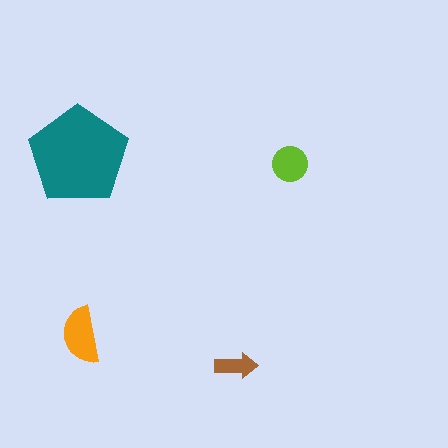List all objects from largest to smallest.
The teal pentagon, the orange semicircle, the lime circle, the brown arrow.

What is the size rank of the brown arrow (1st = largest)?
4th.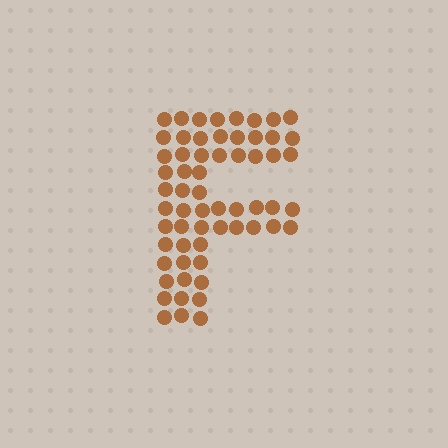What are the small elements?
The small elements are circles.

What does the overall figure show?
The overall figure shows the letter F.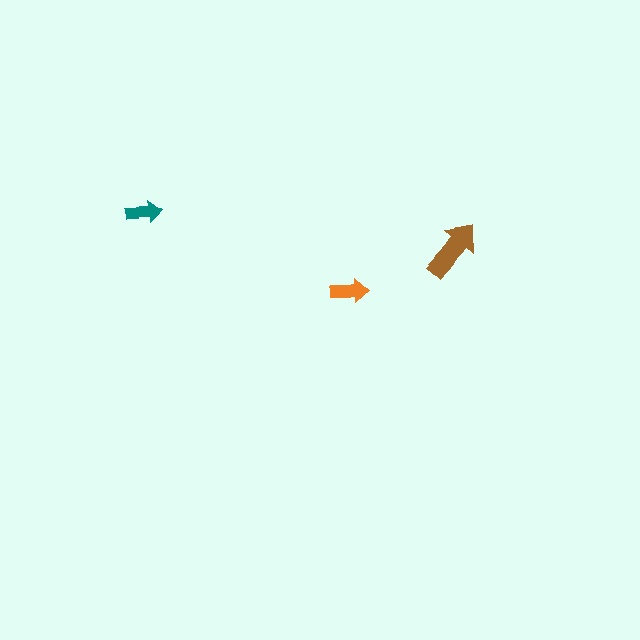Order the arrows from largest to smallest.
the brown one, the orange one, the teal one.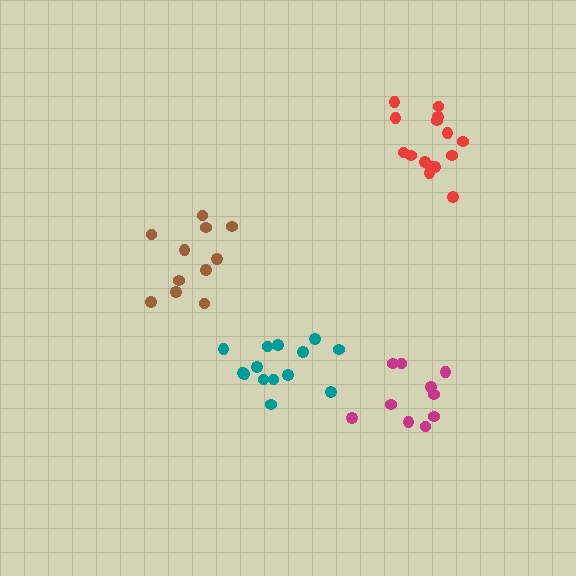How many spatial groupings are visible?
There are 4 spatial groupings.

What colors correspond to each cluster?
The clusters are colored: magenta, red, brown, teal.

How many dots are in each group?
Group 1: 10 dots, Group 2: 15 dots, Group 3: 11 dots, Group 4: 14 dots (50 total).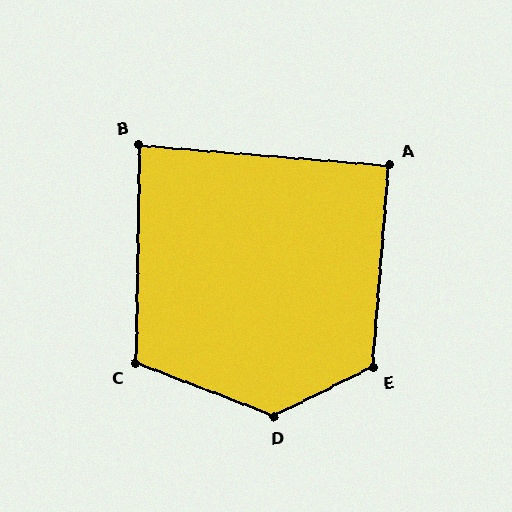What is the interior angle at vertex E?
Approximately 121 degrees (obtuse).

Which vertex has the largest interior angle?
D, at approximately 133 degrees.